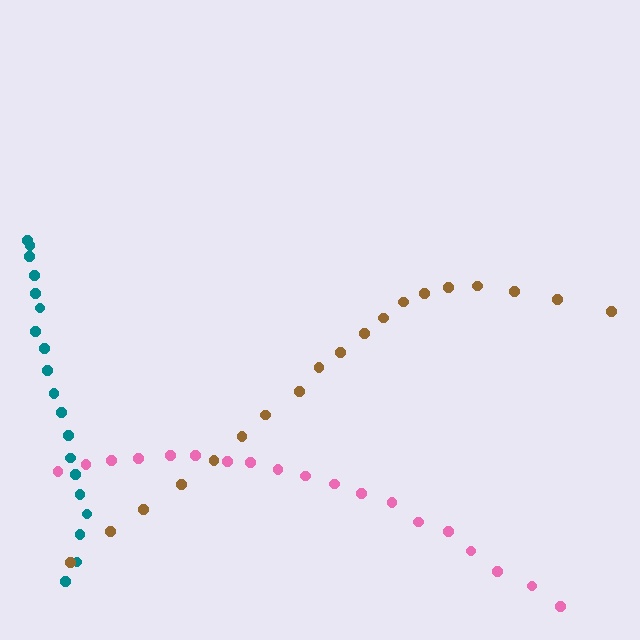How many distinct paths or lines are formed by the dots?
There are 3 distinct paths.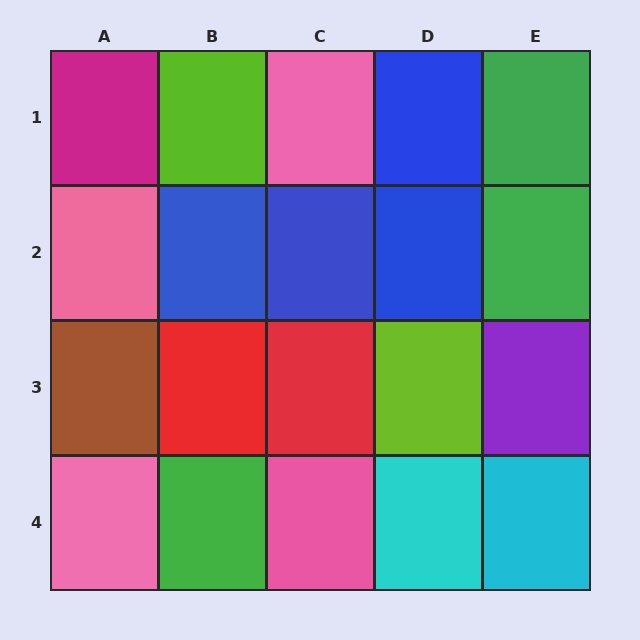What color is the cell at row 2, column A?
Pink.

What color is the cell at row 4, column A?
Pink.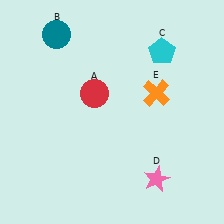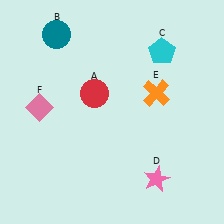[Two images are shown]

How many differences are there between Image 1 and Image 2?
There is 1 difference between the two images.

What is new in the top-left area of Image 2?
A pink diamond (F) was added in the top-left area of Image 2.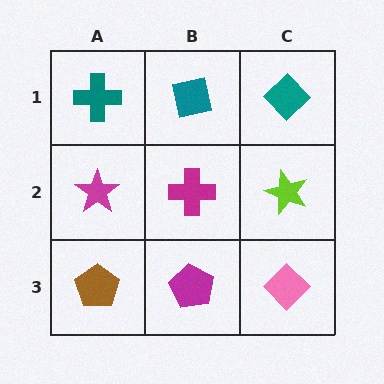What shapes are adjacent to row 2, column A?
A teal cross (row 1, column A), a brown pentagon (row 3, column A), a magenta cross (row 2, column B).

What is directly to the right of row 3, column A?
A magenta pentagon.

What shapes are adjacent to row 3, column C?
A lime star (row 2, column C), a magenta pentagon (row 3, column B).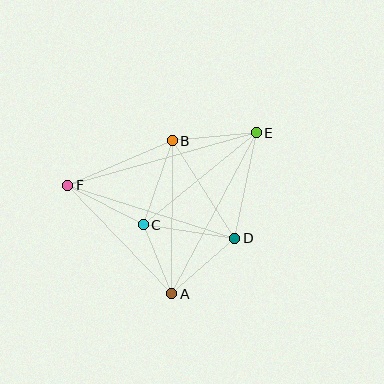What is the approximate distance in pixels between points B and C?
The distance between B and C is approximately 89 pixels.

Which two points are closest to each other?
Points A and C are closest to each other.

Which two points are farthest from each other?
Points E and F are farthest from each other.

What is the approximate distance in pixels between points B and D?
The distance between B and D is approximately 116 pixels.